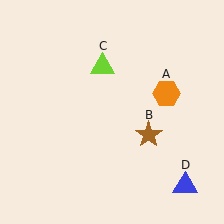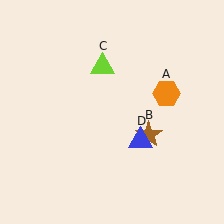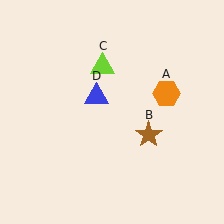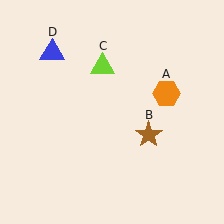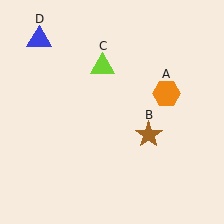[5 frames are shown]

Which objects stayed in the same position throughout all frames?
Orange hexagon (object A) and brown star (object B) and lime triangle (object C) remained stationary.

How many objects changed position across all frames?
1 object changed position: blue triangle (object D).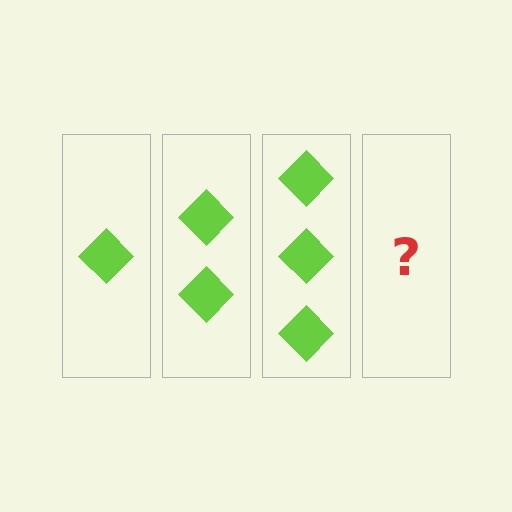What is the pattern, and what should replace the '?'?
The pattern is that each step adds one more diamond. The '?' should be 4 diamonds.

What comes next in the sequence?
The next element should be 4 diamonds.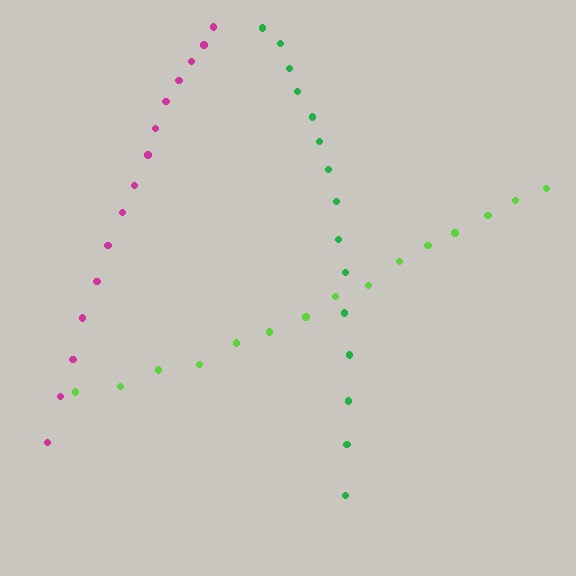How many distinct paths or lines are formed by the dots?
There are 3 distinct paths.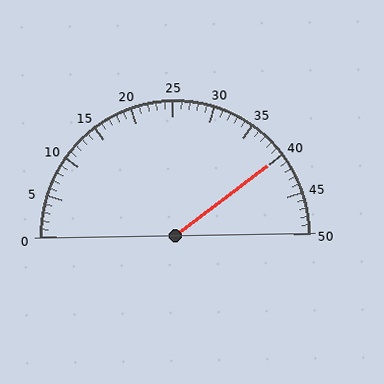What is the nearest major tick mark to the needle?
The nearest major tick mark is 40.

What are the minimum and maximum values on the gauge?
The gauge ranges from 0 to 50.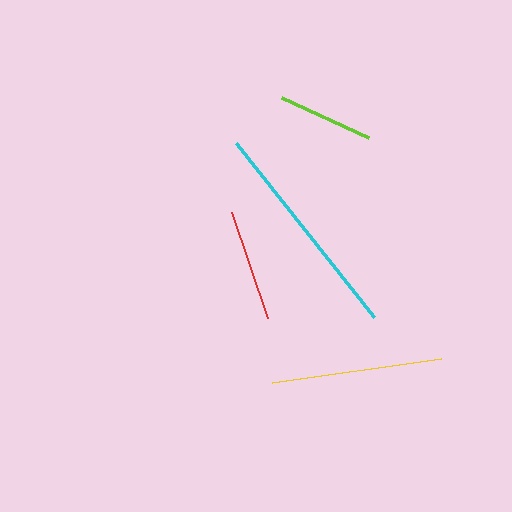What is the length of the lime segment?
The lime segment is approximately 96 pixels long.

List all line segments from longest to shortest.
From longest to shortest: cyan, yellow, red, lime.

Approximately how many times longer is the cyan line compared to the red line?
The cyan line is approximately 2.0 times the length of the red line.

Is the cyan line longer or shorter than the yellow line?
The cyan line is longer than the yellow line.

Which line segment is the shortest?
The lime line is the shortest at approximately 96 pixels.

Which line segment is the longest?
The cyan line is the longest at approximately 223 pixels.